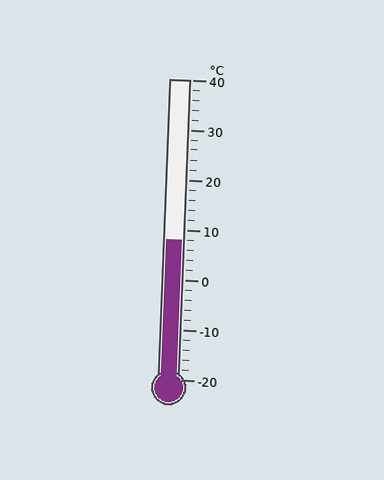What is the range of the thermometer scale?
The thermometer scale ranges from -20°C to 40°C.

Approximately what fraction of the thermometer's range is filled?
The thermometer is filled to approximately 45% of its range.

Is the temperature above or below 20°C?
The temperature is below 20°C.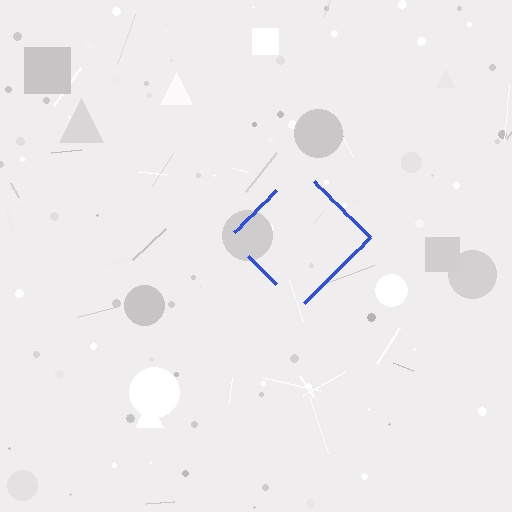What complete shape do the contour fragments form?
The contour fragments form a diamond.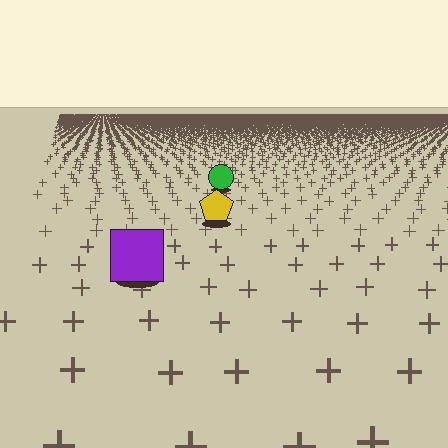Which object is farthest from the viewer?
The green circle is farthest from the viewer. It appears smaller and the ground texture around it is denser.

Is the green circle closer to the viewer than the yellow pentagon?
No. The yellow pentagon is closer — you can tell from the texture gradient: the ground texture is coarser near it.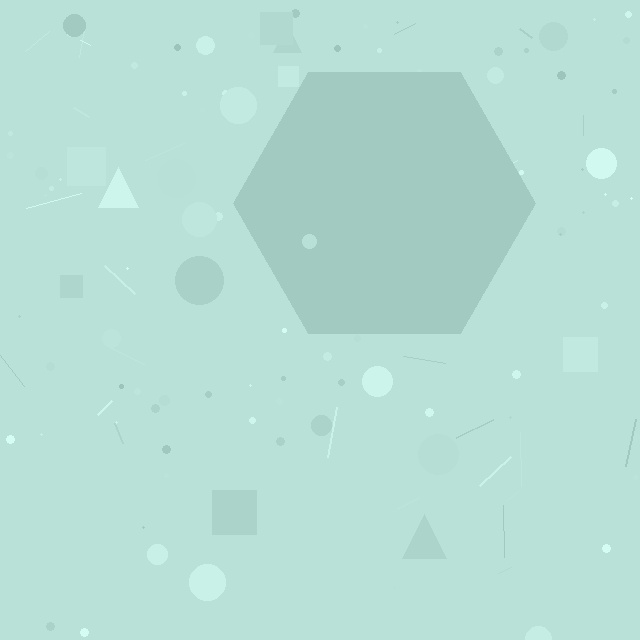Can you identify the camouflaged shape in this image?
The camouflaged shape is a hexagon.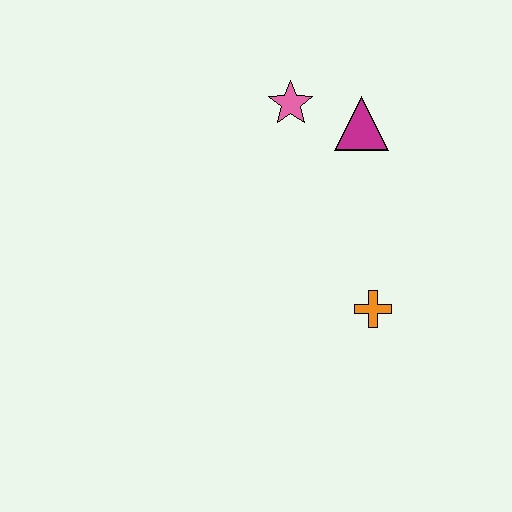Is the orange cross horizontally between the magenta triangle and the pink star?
No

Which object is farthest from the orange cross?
The pink star is farthest from the orange cross.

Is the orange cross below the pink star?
Yes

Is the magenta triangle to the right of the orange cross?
No